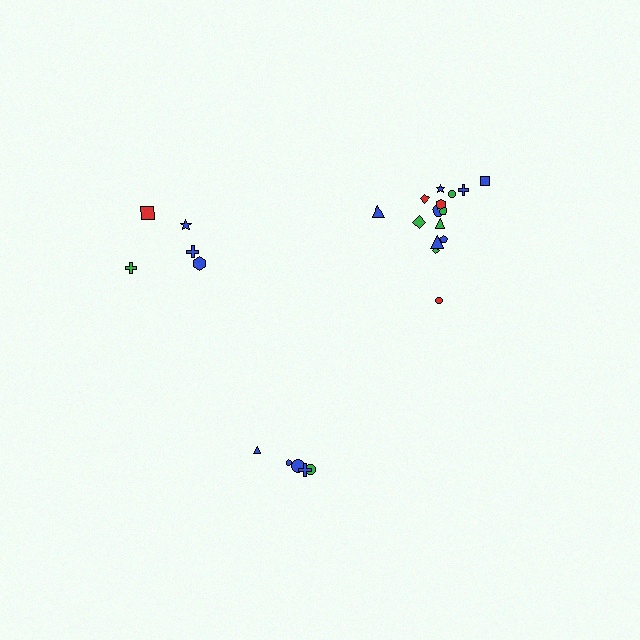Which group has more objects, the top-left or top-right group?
The top-right group.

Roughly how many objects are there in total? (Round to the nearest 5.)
Roughly 25 objects in total.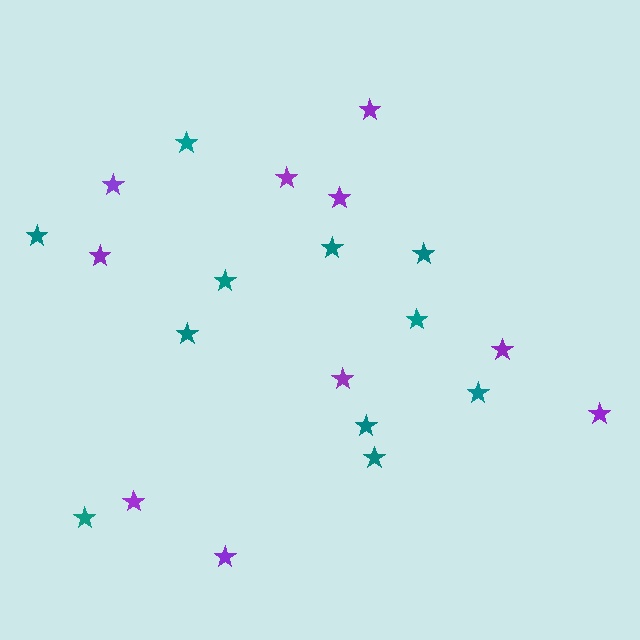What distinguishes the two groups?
There are 2 groups: one group of purple stars (10) and one group of teal stars (11).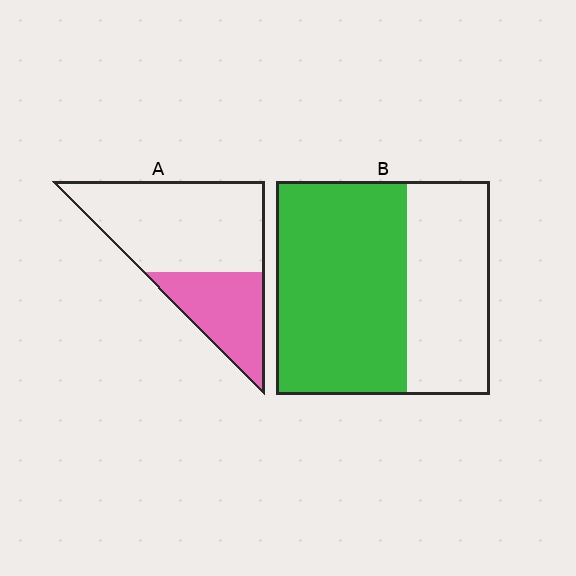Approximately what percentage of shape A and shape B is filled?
A is approximately 35% and B is approximately 60%.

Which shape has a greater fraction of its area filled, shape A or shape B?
Shape B.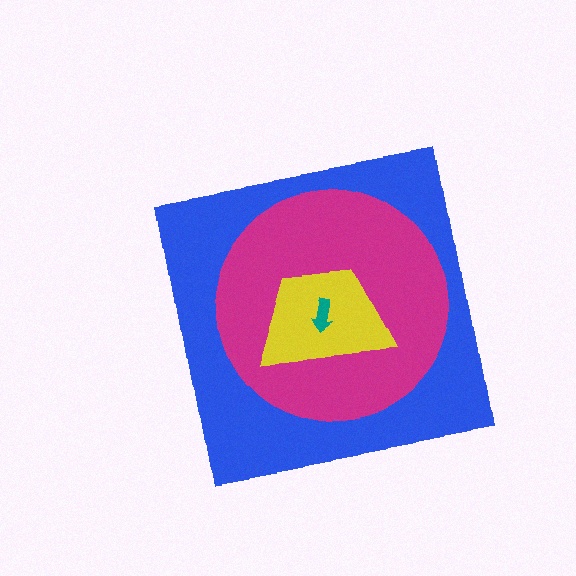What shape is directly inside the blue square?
The magenta circle.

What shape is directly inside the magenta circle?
The yellow trapezoid.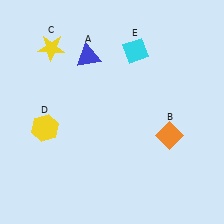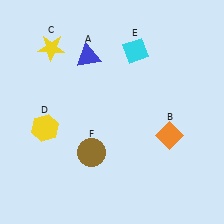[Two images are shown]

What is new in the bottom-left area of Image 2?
A brown circle (F) was added in the bottom-left area of Image 2.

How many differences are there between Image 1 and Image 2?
There is 1 difference between the two images.